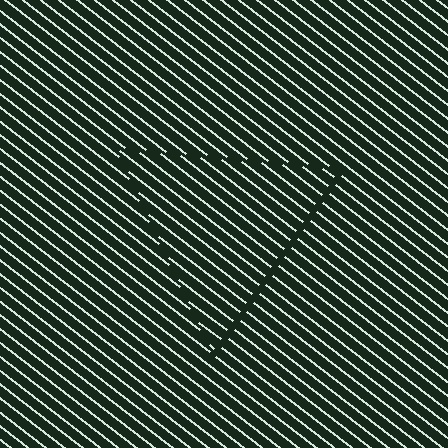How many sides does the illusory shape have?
3 sides — the line-ends trace a triangle.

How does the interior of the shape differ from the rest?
The interior of the shape contains the same grating, shifted by half a period — the contour is defined by the phase discontinuity where line-ends from the inner and outer gratings abut.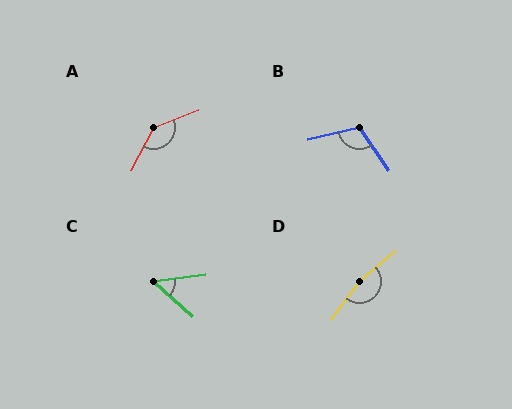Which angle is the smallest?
C, at approximately 49 degrees.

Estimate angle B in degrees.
Approximately 111 degrees.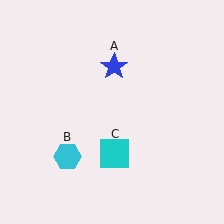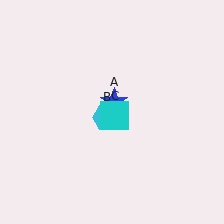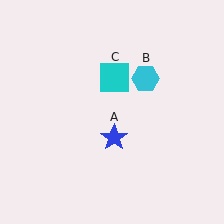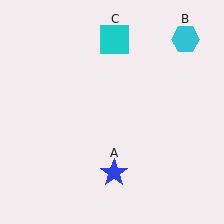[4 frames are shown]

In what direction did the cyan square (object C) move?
The cyan square (object C) moved up.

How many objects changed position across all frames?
3 objects changed position: blue star (object A), cyan hexagon (object B), cyan square (object C).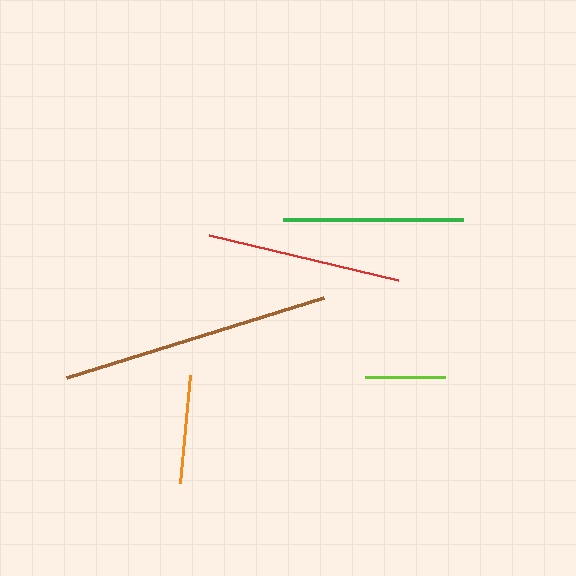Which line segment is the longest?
The brown line is the longest at approximately 269 pixels.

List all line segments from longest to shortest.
From longest to shortest: brown, red, green, orange, lime.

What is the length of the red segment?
The red segment is approximately 194 pixels long.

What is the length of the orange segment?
The orange segment is approximately 108 pixels long.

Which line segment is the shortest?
The lime line is the shortest at approximately 80 pixels.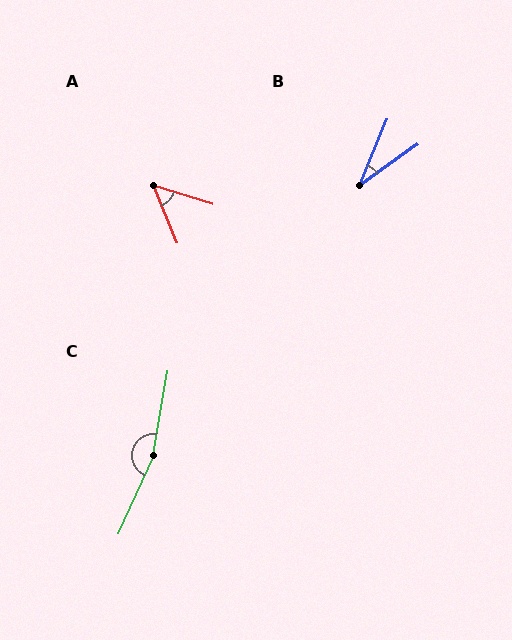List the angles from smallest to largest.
B (32°), A (50°), C (165°).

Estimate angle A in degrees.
Approximately 50 degrees.